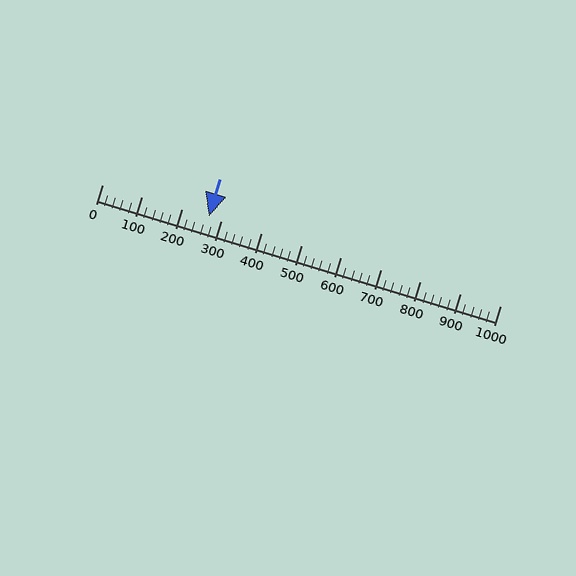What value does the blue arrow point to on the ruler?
The blue arrow points to approximately 268.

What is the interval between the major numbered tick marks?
The major tick marks are spaced 100 units apart.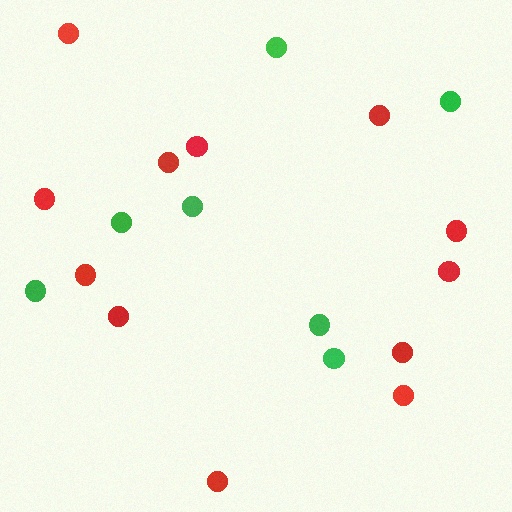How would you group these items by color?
There are 2 groups: one group of red circles (12) and one group of green circles (7).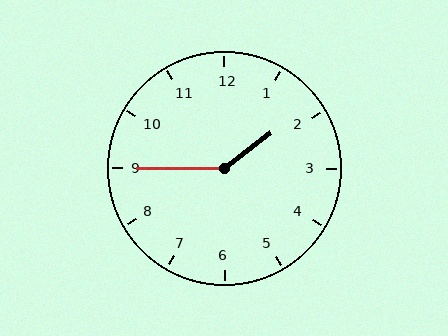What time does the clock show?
1:45.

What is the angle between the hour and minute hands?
Approximately 142 degrees.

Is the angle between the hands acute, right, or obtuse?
It is obtuse.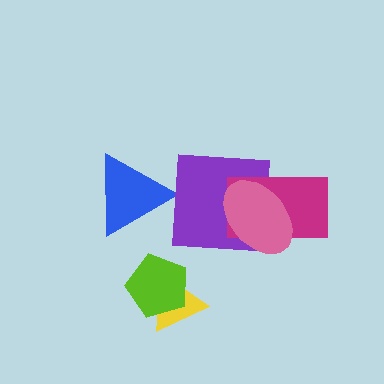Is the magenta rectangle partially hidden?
Yes, it is partially covered by another shape.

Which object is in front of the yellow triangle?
The lime pentagon is in front of the yellow triangle.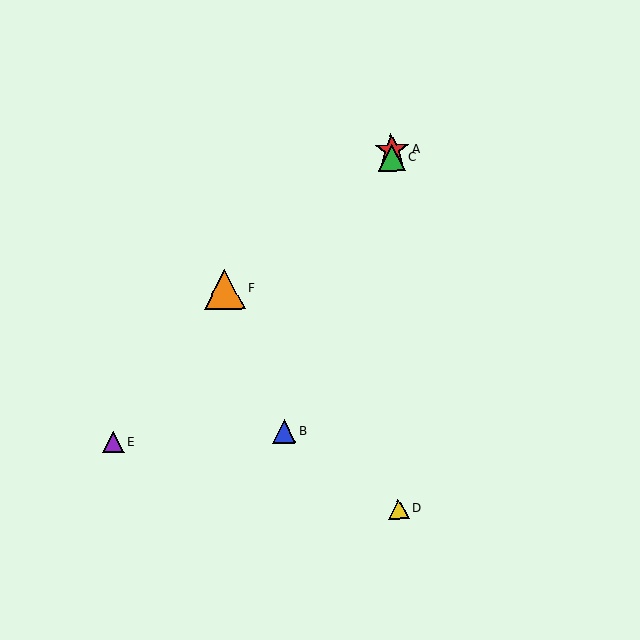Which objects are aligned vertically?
Objects A, C, D are aligned vertically.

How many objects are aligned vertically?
3 objects (A, C, D) are aligned vertically.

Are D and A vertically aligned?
Yes, both are at x≈399.